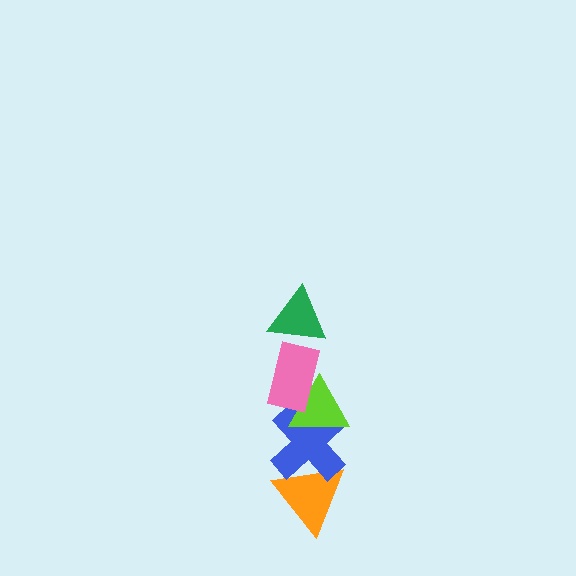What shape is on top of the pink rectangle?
The green triangle is on top of the pink rectangle.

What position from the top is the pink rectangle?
The pink rectangle is 2nd from the top.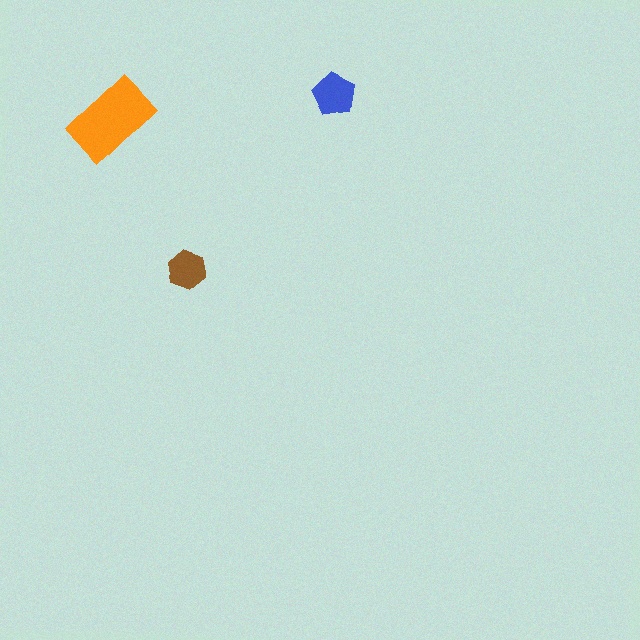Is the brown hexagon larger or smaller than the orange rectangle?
Smaller.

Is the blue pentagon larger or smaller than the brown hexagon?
Larger.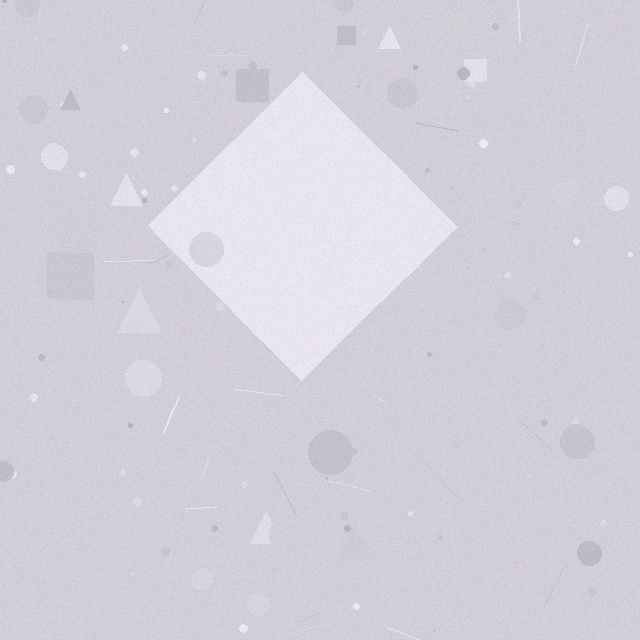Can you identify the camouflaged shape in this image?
The camouflaged shape is a diamond.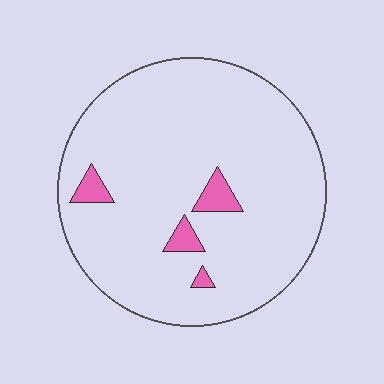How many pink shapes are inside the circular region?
4.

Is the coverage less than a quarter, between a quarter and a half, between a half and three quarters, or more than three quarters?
Less than a quarter.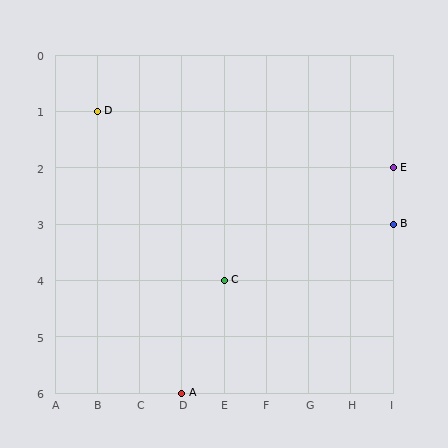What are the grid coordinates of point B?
Point B is at grid coordinates (I, 3).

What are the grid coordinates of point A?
Point A is at grid coordinates (D, 6).